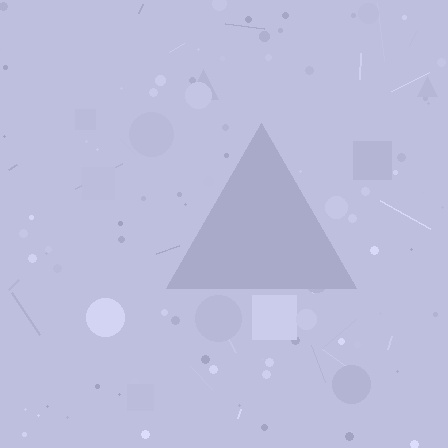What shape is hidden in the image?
A triangle is hidden in the image.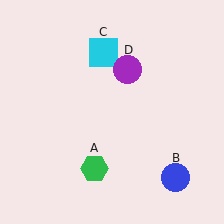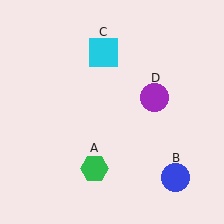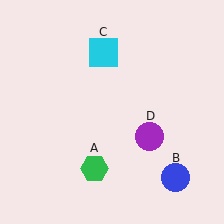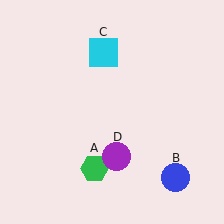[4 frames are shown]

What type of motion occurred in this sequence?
The purple circle (object D) rotated clockwise around the center of the scene.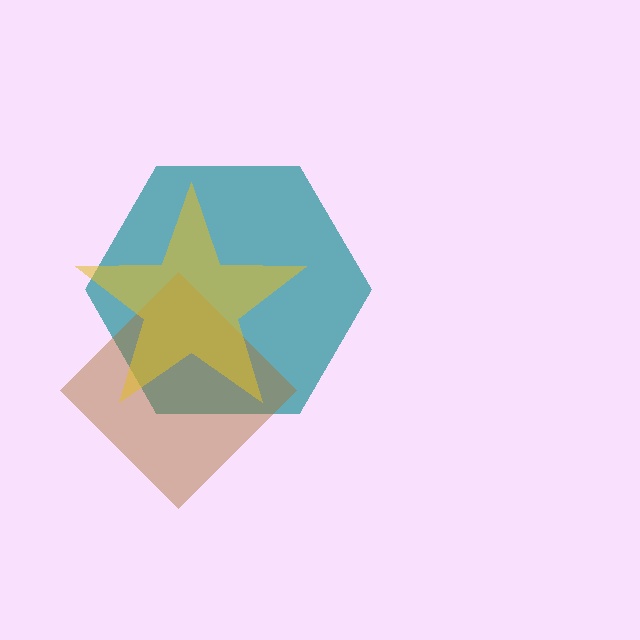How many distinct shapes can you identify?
There are 3 distinct shapes: a teal hexagon, a brown diamond, a yellow star.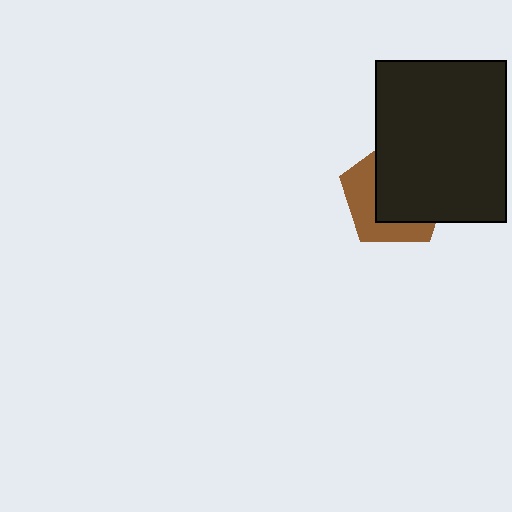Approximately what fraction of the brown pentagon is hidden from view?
Roughly 61% of the brown pentagon is hidden behind the black rectangle.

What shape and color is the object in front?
The object in front is a black rectangle.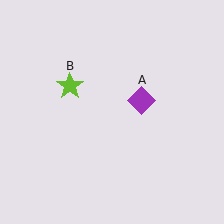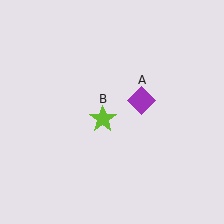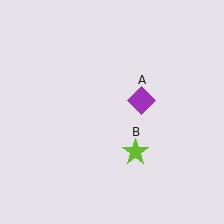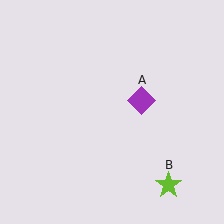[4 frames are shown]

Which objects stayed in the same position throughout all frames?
Purple diamond (object A) remained stationary.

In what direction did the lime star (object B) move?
The lime star (object B) moved down and to the right.